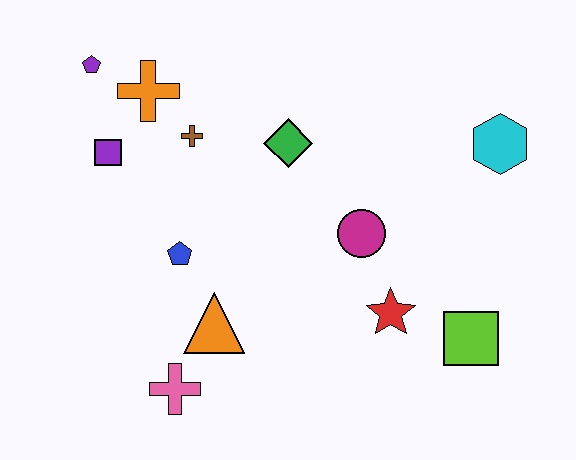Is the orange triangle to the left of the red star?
Yes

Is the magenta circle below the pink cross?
No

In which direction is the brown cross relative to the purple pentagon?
The brown cross is to the right of the purple pentagon.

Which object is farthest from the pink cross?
The cyan hexagon is farthest from the pink cross.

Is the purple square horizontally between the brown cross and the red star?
No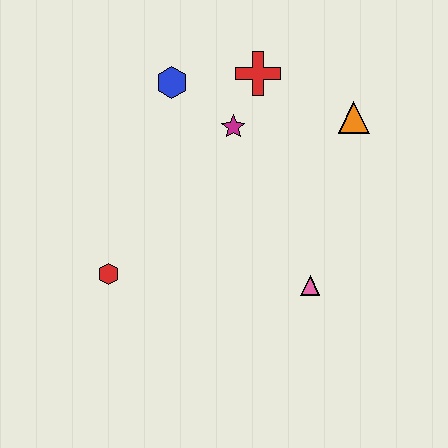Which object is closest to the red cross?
The magenta star is closest to the red cross.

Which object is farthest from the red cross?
The red hexagon is farthest from the red cross.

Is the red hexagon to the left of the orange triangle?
Yes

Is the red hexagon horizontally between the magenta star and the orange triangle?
No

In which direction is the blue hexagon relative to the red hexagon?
The blue hexagon is above the red hexagon.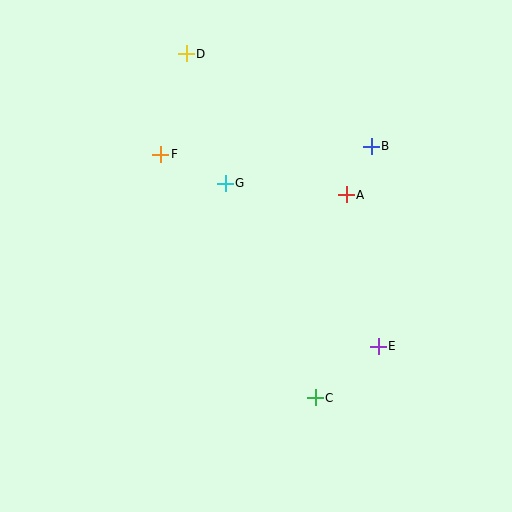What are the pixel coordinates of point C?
Point C is at (315, 398).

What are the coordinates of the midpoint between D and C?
The midpoint between D and C is at (251, 226).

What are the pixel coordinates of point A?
Point A is at (346, 195).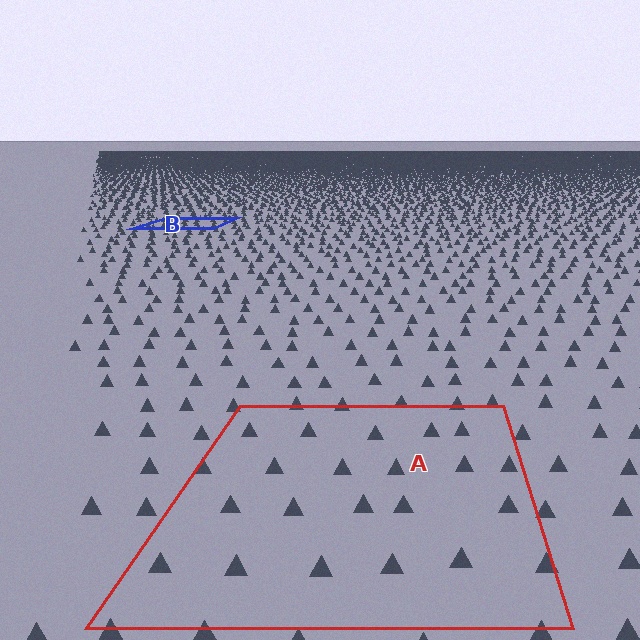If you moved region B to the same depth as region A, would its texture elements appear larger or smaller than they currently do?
They would appear larger. At a closer depth, the same texture elements are projected at a bigger on-screen size.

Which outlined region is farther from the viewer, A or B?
Region B is farther from the viewer — the texture elements inside it appear smaller and more densely packed.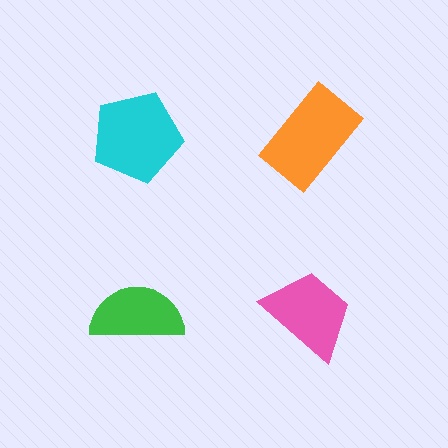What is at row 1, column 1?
A cyan pentagon.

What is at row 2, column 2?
A pink trapezoid.